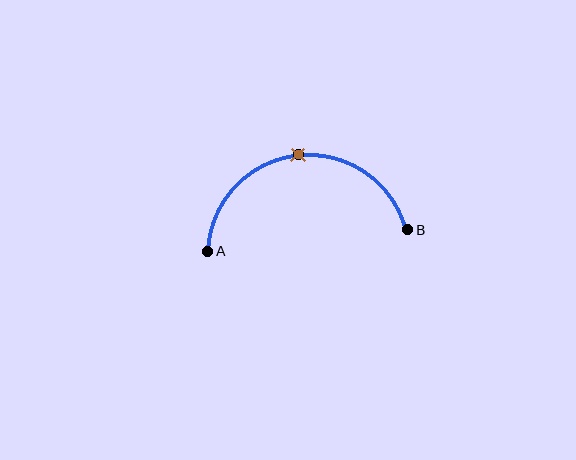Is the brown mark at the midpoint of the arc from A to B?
Yes. The brown mark lies on the arc at equal arc-length from both A and B — it is the arc midpoint.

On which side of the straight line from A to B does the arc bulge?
The arc bulges above the straight line connecting A and B.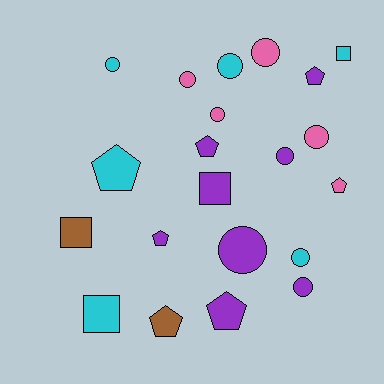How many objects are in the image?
There are 21 objects.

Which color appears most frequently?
Purple, with 8 objects.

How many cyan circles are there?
There are 3 cyan circles.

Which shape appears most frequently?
Circle, with 10 objects.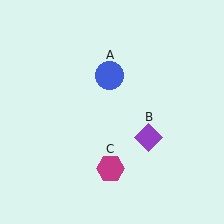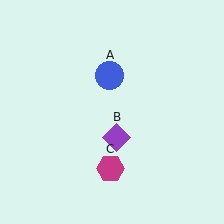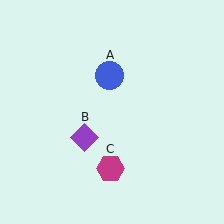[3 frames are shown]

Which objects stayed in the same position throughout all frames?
Blue circle (object A) and magenta hexagon (object C) remained stationary.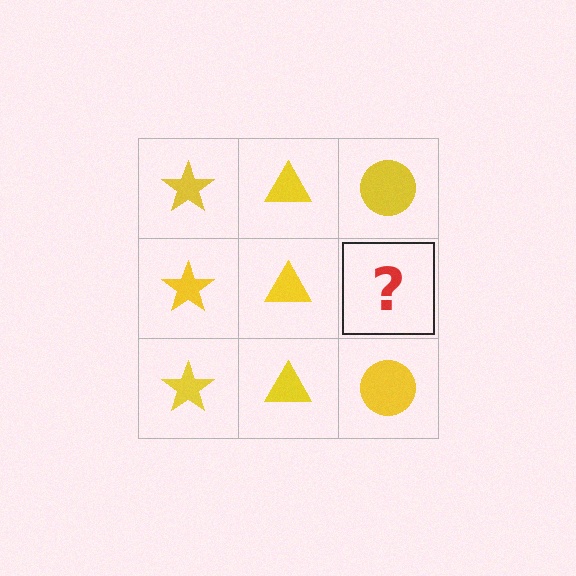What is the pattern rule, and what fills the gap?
The rule is that each column has a consistent shape. The gap should be filled with a yellow circle.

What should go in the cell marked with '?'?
The missing cell should contain a yellow circle.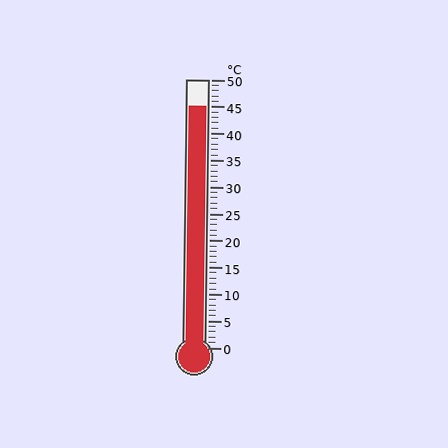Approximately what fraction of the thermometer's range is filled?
The thermometer is filled to approximately 90% of its range.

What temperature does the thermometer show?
The thermometer shows approximately 45°C.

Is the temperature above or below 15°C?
The temperature is above 15°C.